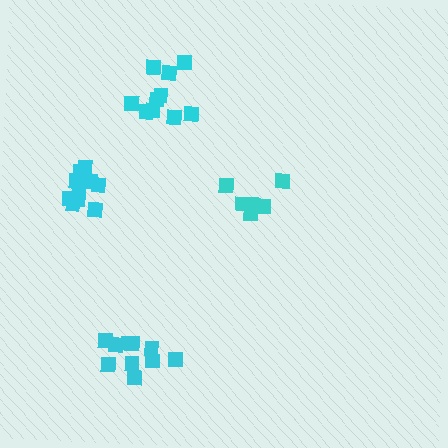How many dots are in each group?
Group 1: 11 dots, Group 2: 10 dots, Group 3: 10 dots, Group 4: 6 dots (37 total).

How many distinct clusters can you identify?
There are 4 distinct clusters.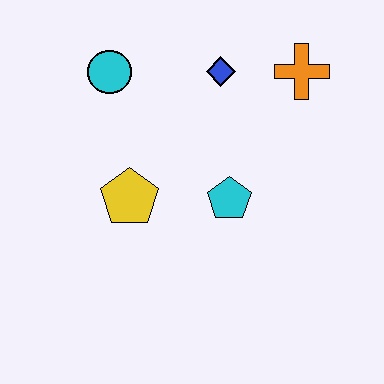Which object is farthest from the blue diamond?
The yellow pentagon is farthest from the blue diamond.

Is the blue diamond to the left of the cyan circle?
No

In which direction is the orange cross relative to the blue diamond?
The orange cross is to the right of the blue diamond.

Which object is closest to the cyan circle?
The blue diamond is closest to the cyan circle.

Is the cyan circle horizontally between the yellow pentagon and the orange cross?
No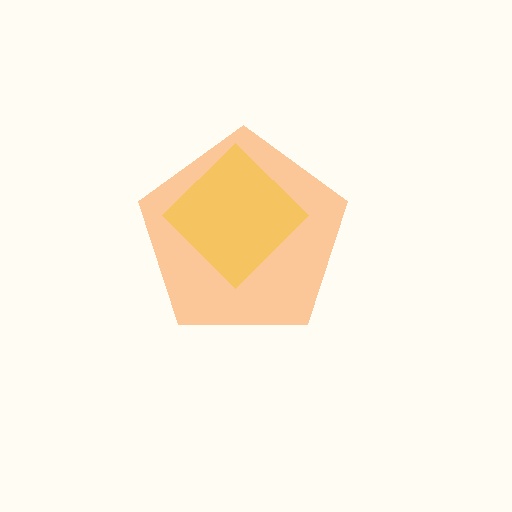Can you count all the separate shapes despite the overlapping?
Yes, there are 2 separate shapes.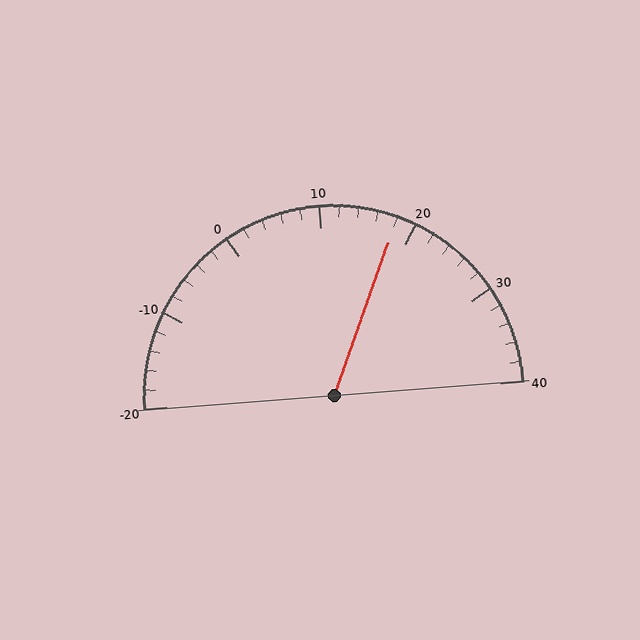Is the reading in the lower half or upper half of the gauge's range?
The reading is in the upper half of the range (-20 to 40).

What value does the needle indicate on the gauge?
The needle indicates approximately 18.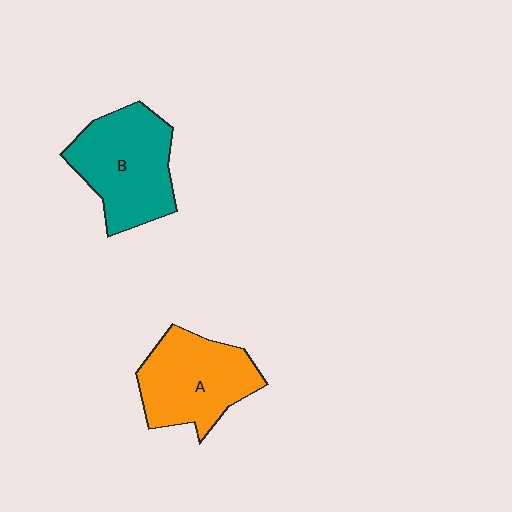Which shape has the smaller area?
Shape A (orange).